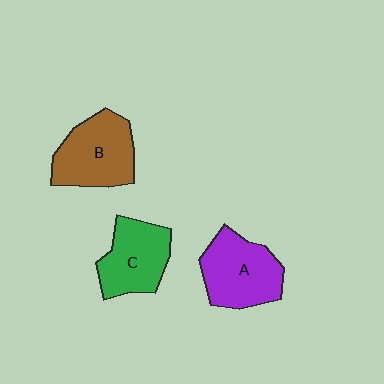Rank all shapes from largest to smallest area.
From largest to smallest: B (brown), A (purple), C (green).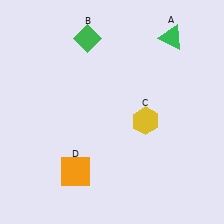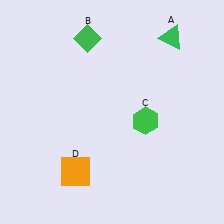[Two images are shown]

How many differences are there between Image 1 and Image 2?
There is 1 difference between the two images.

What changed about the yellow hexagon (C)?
In Image 1, C is yellow. In Image 2, it changed to green.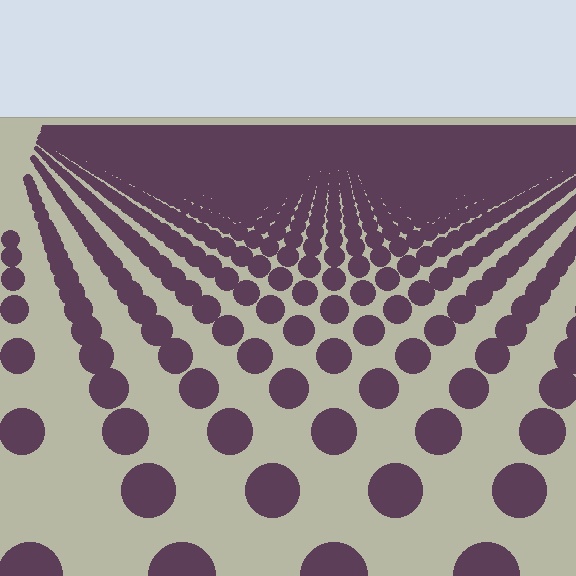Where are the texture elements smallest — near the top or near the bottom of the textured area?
Near the top.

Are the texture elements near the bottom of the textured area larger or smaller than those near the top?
Larger. Near the bottom, elements are closer to the viewer and appear at a bigger on-screen size.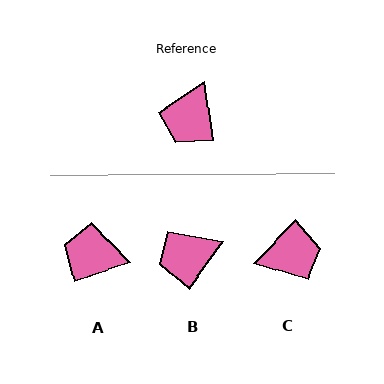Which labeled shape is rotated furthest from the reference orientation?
C, about 128 degrees away.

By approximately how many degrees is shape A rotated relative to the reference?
Approximately 80 degrees clockwise.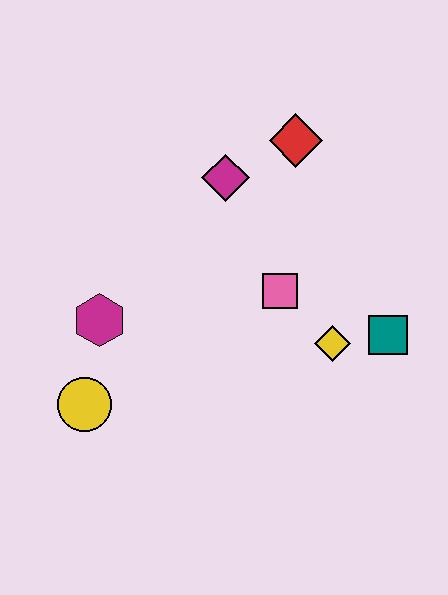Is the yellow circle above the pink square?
No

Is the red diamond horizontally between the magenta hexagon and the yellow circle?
No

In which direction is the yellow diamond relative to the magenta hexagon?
The yellow diamond is to the right of the magenta hexagon.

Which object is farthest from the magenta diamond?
The yellow circle is farthest from the magenta diamond.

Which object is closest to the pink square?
The yellow diamond is closest to the pink square.